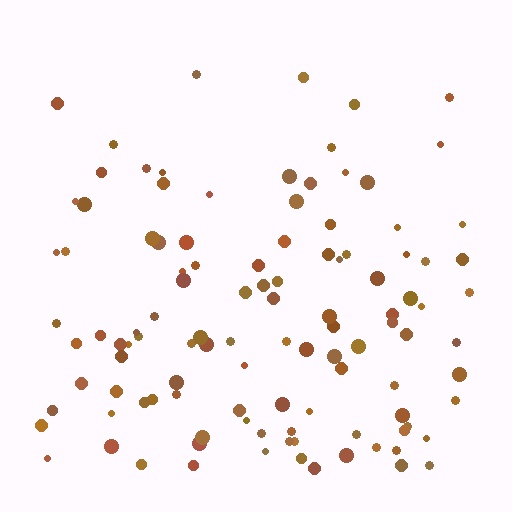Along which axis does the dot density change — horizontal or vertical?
Vertical.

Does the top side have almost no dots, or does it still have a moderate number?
Still a moderate number, just noticeably fewer than the bottom.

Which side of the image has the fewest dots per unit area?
The top.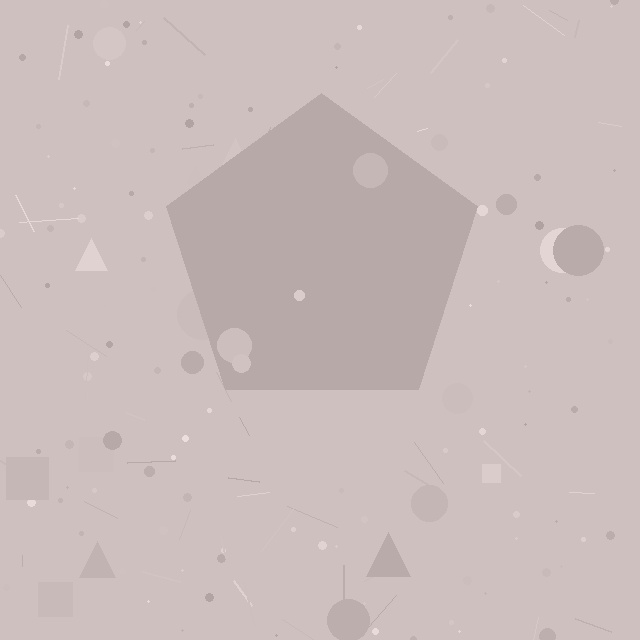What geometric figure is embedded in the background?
A pentagon is embedded in the background.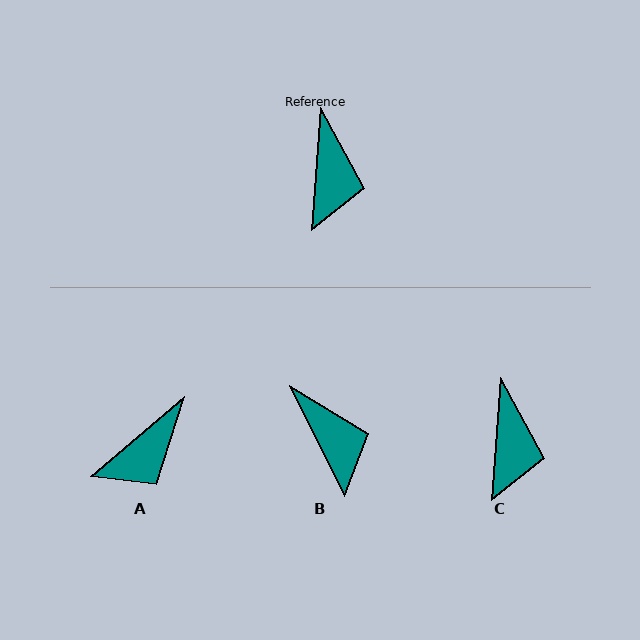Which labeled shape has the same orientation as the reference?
C.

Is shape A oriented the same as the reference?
No, it is off by about 45 degrees.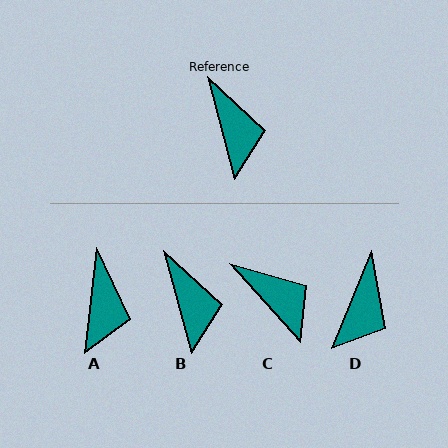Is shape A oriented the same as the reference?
No, it is off by about 21 degrees.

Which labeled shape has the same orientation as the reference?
B.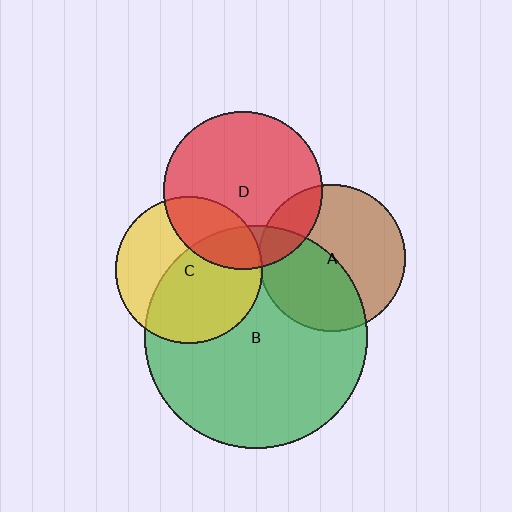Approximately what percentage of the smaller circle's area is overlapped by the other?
Approximately 25%.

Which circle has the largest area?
Circle B (green).